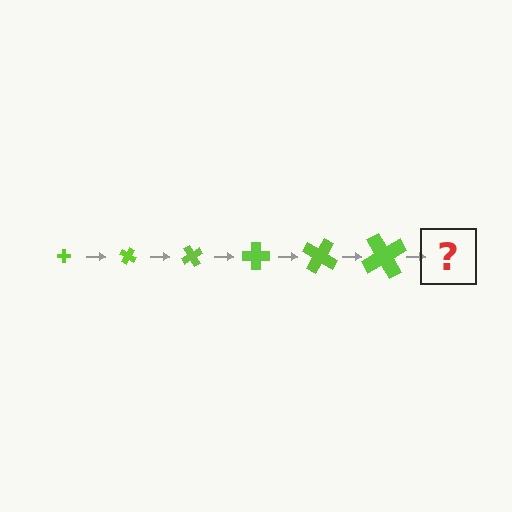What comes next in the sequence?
The next element should be a cross, larger than the previous one and rotated 180 degrees from the start.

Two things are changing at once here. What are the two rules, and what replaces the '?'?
The two rules are that the cross grows larger each step and it rotates 30 degrees each step. The '?' should be a cross, larger than the previous one and rotated 180 degrees from the start.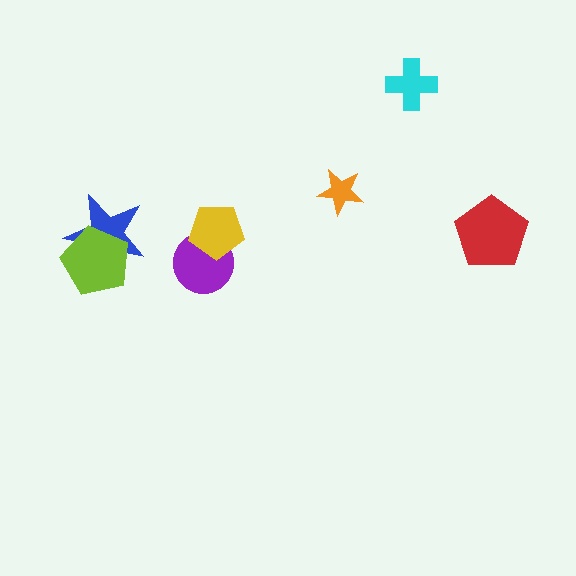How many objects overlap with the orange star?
0 objects overlap with the orange star.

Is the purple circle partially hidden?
Yes, it is partially covered by another shape.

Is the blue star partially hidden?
Yes, it is partially covered by another shape.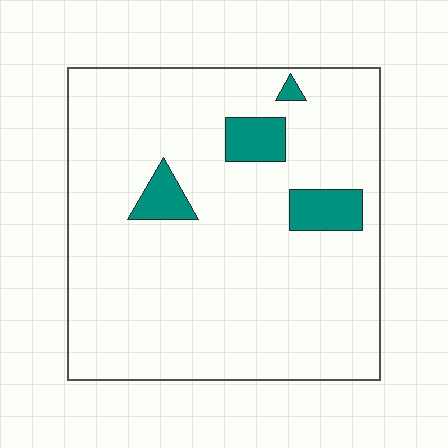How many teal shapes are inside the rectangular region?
4.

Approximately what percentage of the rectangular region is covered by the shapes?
Approximately 10%.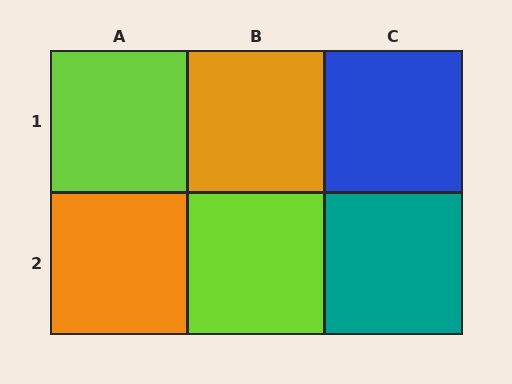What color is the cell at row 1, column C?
Blue.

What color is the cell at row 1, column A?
Lime.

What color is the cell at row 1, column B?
Orange.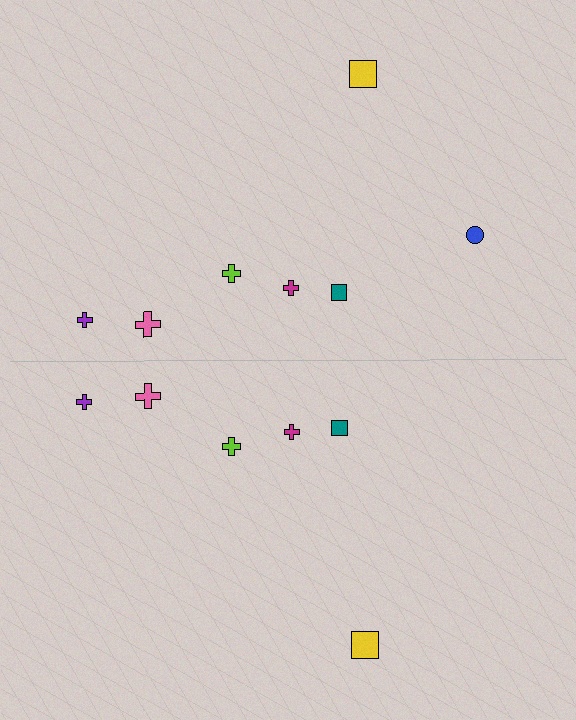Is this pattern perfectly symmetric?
No, the pattern is not perfectly symmetric. A blue circle is missing from the bottom side.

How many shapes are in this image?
There are 13 shapes in this image.